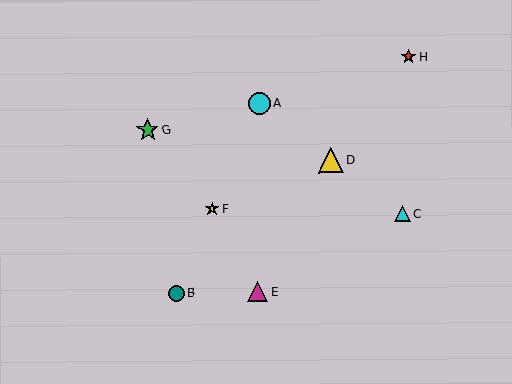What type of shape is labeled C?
Shape C is a cyan triangle.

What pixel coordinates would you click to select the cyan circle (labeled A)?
Click at (260, 103) to select the cyan circle A.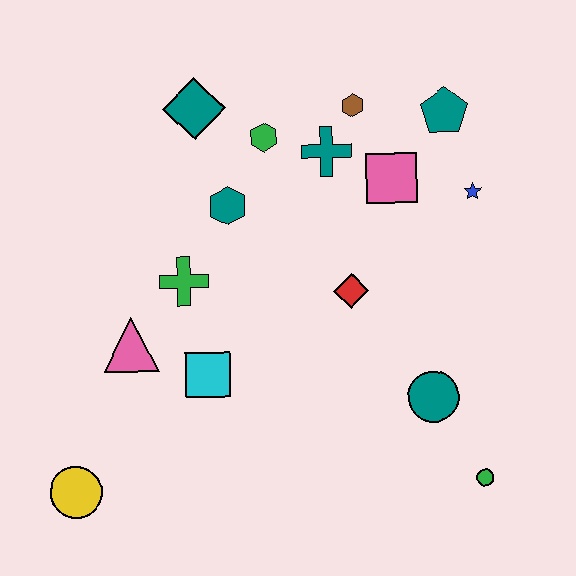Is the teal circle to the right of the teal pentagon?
No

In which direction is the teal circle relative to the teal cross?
The teal circle is below the teal cross.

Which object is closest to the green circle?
The teal circle is closest to the green circle.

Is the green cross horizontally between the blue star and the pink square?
No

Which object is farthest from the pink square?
The yellow circle is farthest from the pink square.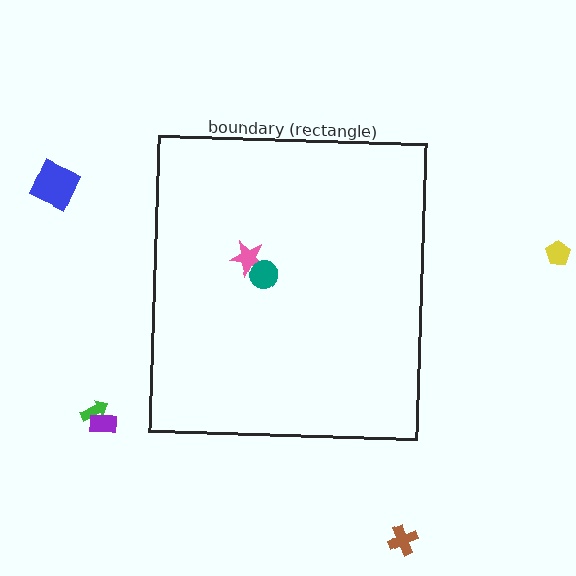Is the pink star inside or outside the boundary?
Inside.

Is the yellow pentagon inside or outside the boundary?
Outside.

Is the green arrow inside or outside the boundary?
Outside.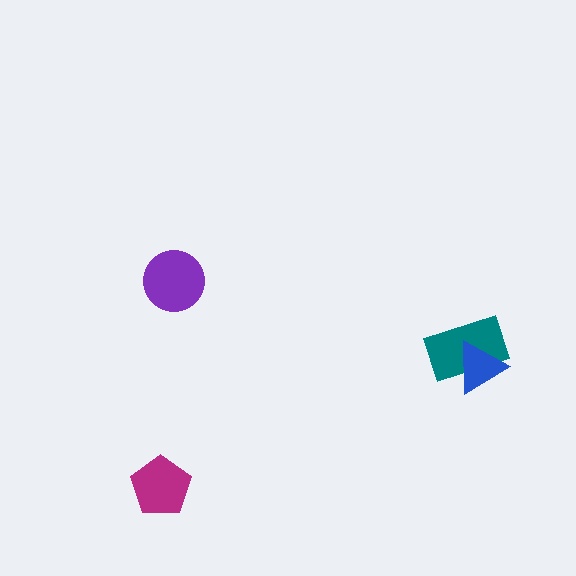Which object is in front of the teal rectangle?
The blue triangle is in front of the teal rectangle.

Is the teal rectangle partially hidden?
Yes, it is partially covered by another shape.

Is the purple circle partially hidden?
No, no other shape covers it.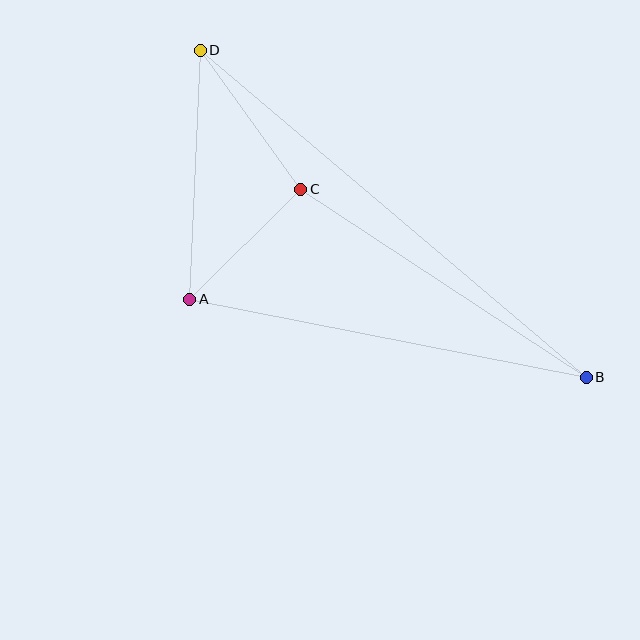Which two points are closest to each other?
Points A and C are closest to each other.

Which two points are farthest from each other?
Points B and D are farthest from each other.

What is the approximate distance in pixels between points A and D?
The distance between A and D is approximately 249 pixels.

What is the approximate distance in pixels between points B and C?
The distance between B and C is approximately 342 pixels.